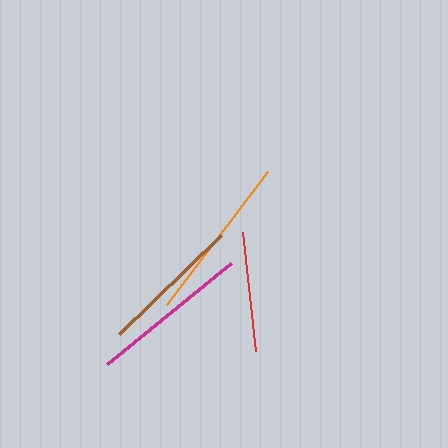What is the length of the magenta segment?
The magenta segment is approximately 160 pixels long.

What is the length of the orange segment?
The orange segment is approximately 167 pixels long.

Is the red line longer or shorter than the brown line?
The brown line is longer than the red line.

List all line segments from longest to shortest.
From longest to shortest: orange, magenta, brown, red.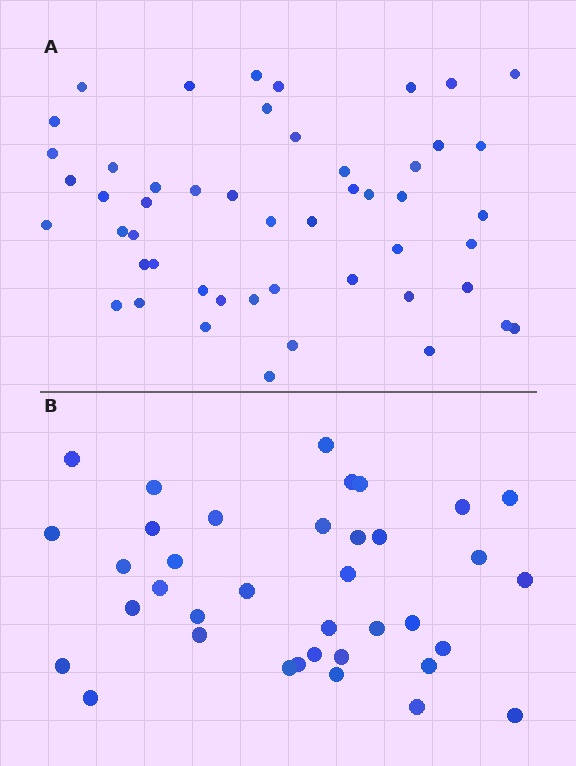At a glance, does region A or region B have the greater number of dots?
Region A (the top region) has more dots.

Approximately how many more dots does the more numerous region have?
Region A has approximately 15 more dots than region B.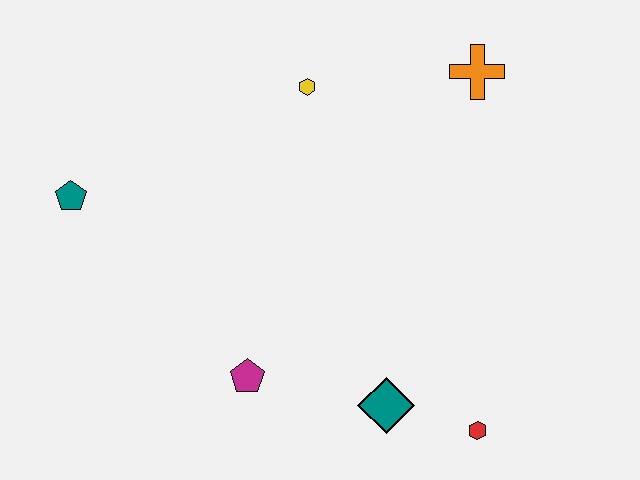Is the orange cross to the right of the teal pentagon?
Yes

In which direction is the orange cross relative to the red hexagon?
The orange cross is above the red hexagon.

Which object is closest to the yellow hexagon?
The orange cross is closest to the yellow hexagon.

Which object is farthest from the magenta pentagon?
The orange cross is farthest from the magenta pentagon.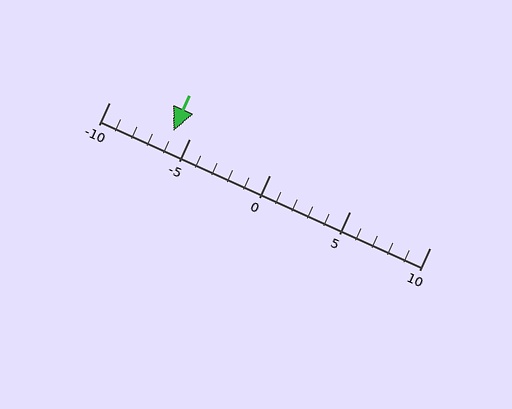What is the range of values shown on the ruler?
The ruler shows values from -10 to 10.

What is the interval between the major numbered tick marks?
The major tick marks are spaced 5 units apart.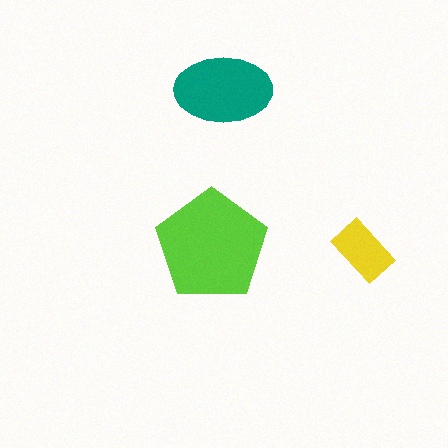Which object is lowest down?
The yellow rectangle is bottommost.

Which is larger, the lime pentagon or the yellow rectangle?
The lime pentagon.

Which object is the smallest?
The yellow rectangle.